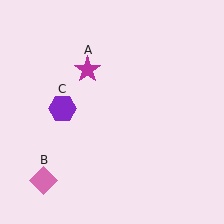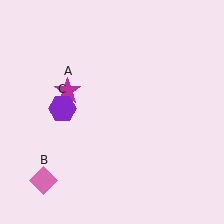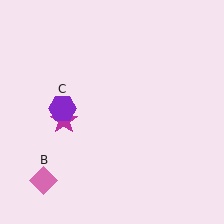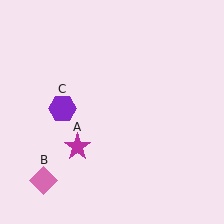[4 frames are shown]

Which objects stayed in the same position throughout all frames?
Pink diamond (object B) and purple hexagon (object C) remained stationary.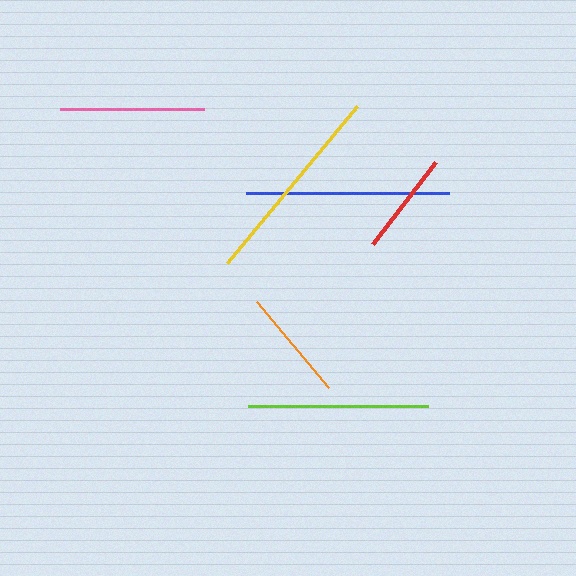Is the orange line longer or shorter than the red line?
The orange line is longer than the red line.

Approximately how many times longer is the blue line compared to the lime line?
The blue line is approximately 1.1 times the length of the lime line.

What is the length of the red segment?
The red segment is approximately 104 pixels long.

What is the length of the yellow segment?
The yellow segment is approximately 204 pixels long.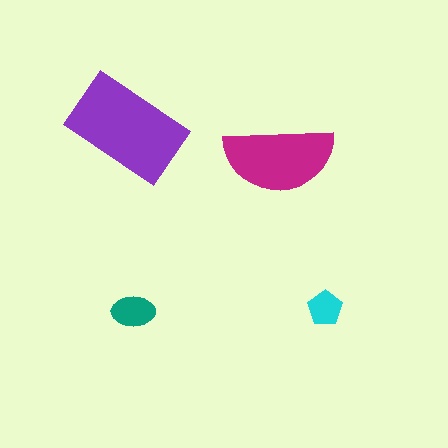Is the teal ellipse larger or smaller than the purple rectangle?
Smaller.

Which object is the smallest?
The cyan pentagon.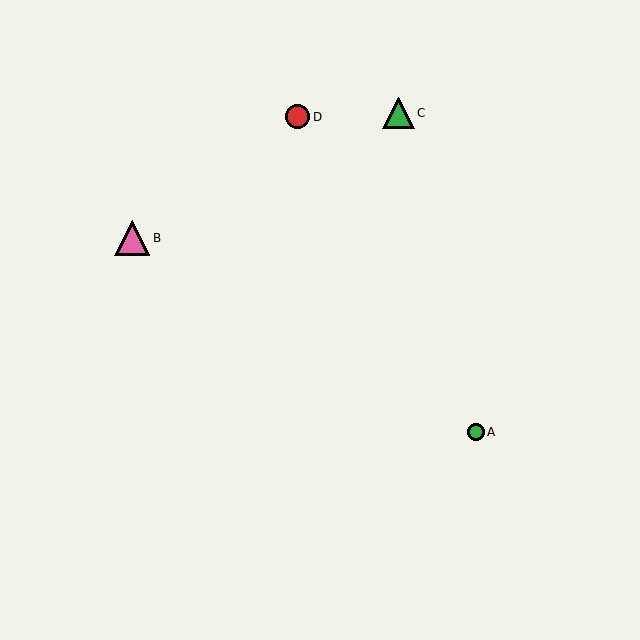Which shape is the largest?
The pink triangle (labeled B) is the largest.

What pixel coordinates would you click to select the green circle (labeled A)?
Click at (476, 432) to select the green circle A.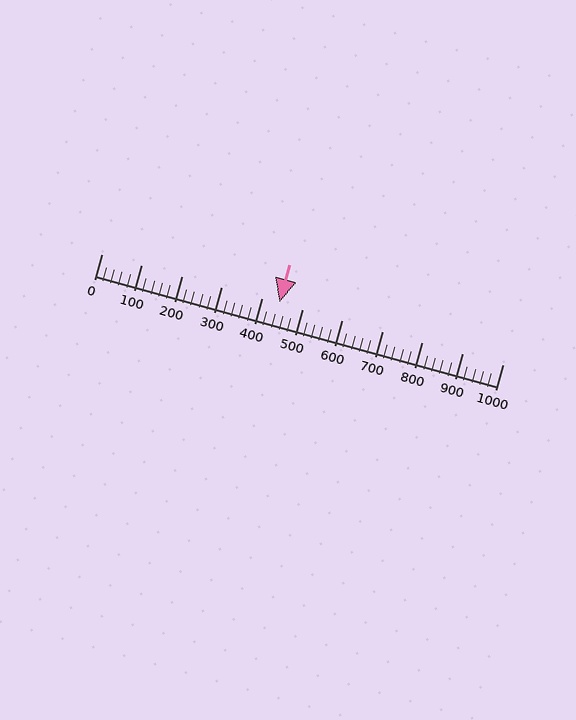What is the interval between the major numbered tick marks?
The major tick marks are spaced 100 units apart.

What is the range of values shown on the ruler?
The ruler shows values from 0 to 1000.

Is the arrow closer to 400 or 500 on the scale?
The arrow is closer to 400.